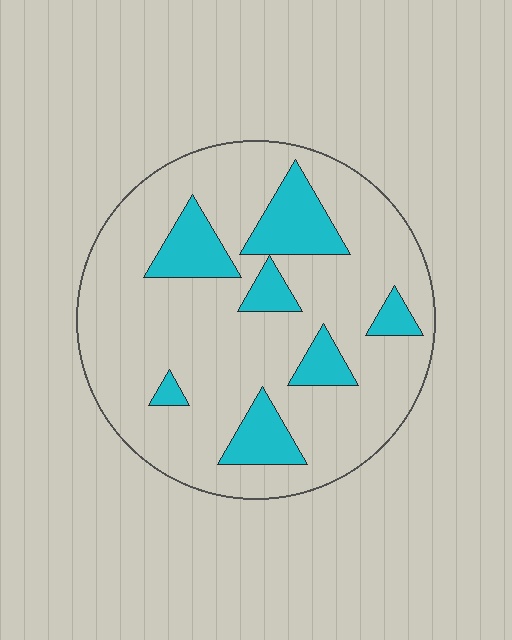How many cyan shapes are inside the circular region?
7.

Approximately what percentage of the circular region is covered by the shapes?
Approximately 20%.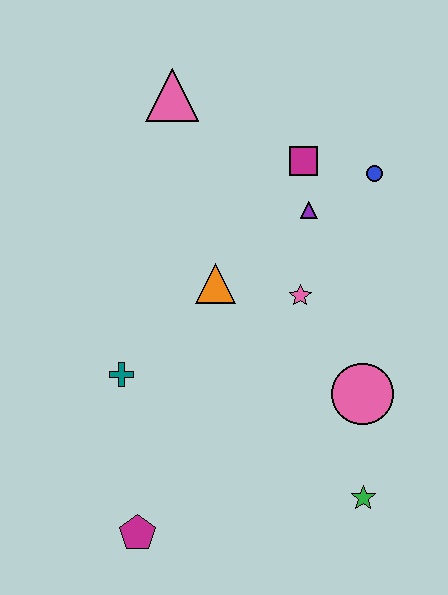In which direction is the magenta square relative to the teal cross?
The magenta square is above the teal cross.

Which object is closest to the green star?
The pink circle is closest to the green star.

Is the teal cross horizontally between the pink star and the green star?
No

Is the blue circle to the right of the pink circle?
Yes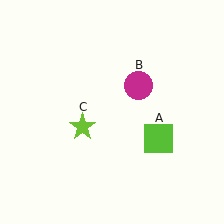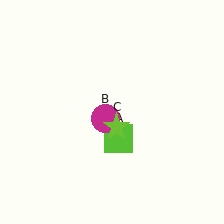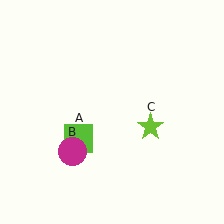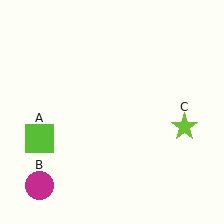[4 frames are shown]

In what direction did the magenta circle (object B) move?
The magenta circle (object B) moved down and to the left.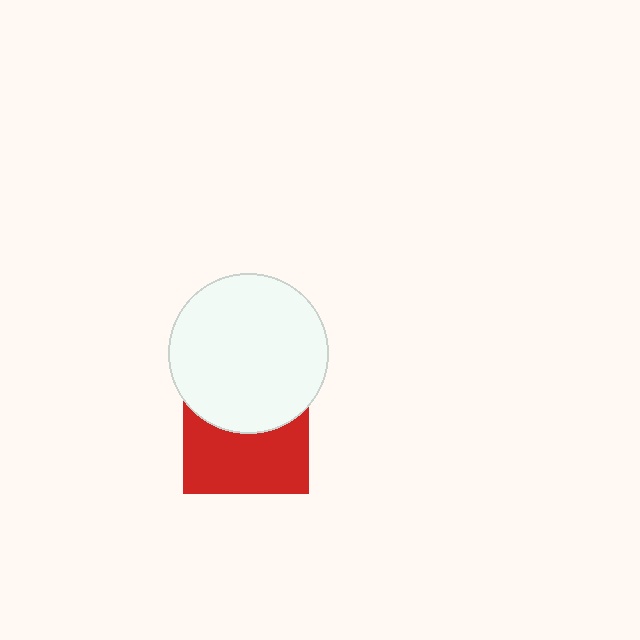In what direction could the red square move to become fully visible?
The red square could move down. That would shift it out from behind the white circle entirely.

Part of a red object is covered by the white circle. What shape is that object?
It is a square.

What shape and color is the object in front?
The object in front is a white circle.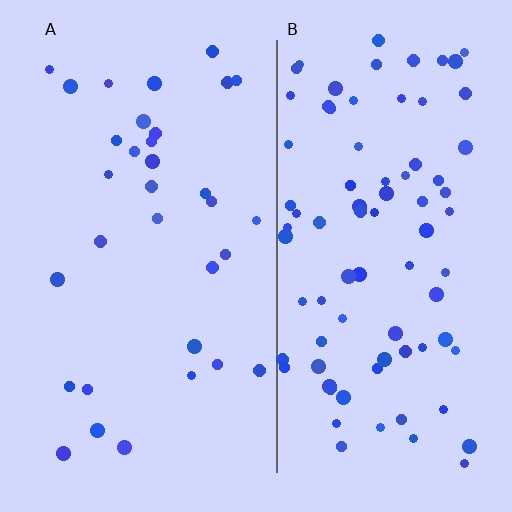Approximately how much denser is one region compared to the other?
Approximately 2.5× — region B over region A.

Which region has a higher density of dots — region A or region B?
B (the right).